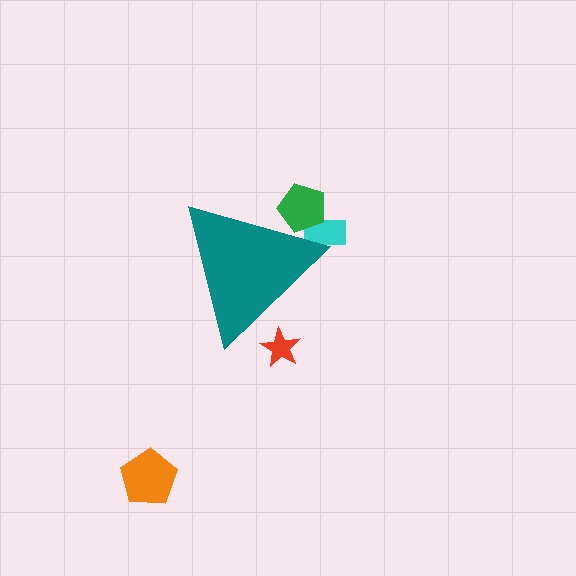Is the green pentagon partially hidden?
Yes, the green pentagon is partially hidden behind the teal triangle.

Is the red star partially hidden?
Yes, the red star is partially hidden behind the teal triangle.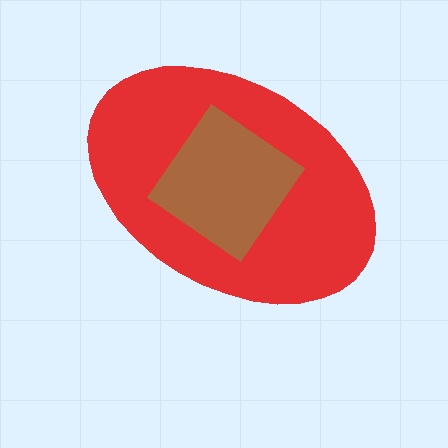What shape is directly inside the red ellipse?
The brown diamond.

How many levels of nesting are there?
2.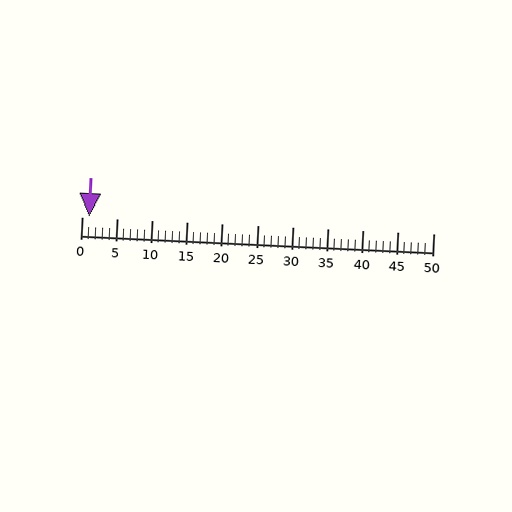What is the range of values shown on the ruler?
The ruler shows values from 0 to 50.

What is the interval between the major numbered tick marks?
The major tick marks are spaced 5 units apart.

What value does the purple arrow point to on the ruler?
The purple arrow points to approximately 1.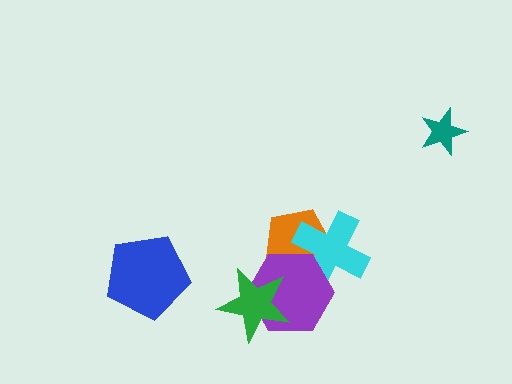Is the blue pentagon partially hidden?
No, no other shape covers it.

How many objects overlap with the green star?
1 object overlaps with the green star.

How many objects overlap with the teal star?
0 objects overlap with the teal star.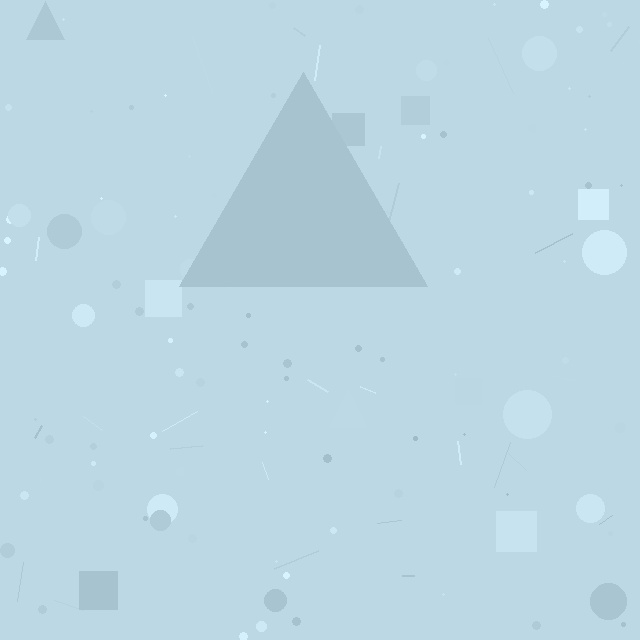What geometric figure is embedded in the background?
A triangle is embedded in the background.